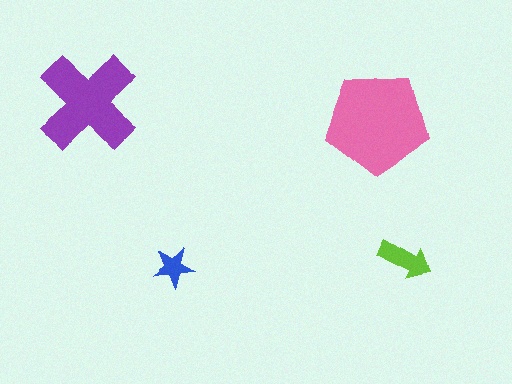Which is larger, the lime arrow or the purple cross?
The purple cross.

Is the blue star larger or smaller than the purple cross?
Smaller.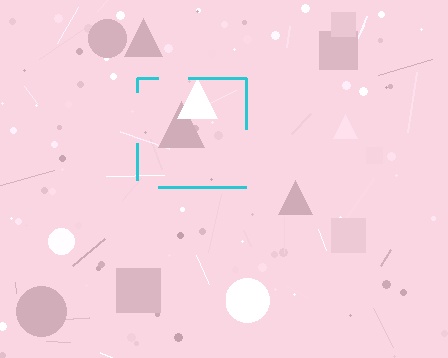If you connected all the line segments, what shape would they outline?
They would outline a square.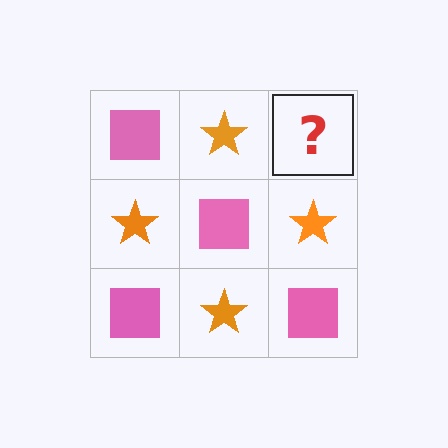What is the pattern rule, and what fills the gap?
The rule is that it alternates pink square and orange star in a checkerboard pattern. The gap should be filled with a pink square.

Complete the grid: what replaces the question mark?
The question mark should be replaced with a pink square.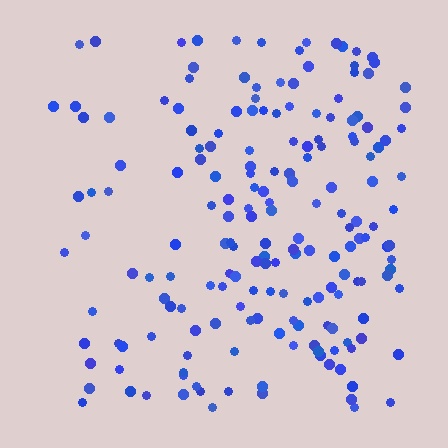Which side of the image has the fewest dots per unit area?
The left.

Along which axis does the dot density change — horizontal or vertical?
Horizontal.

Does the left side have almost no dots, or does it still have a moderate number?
Still a moderate number, just noticeably fewer than the right.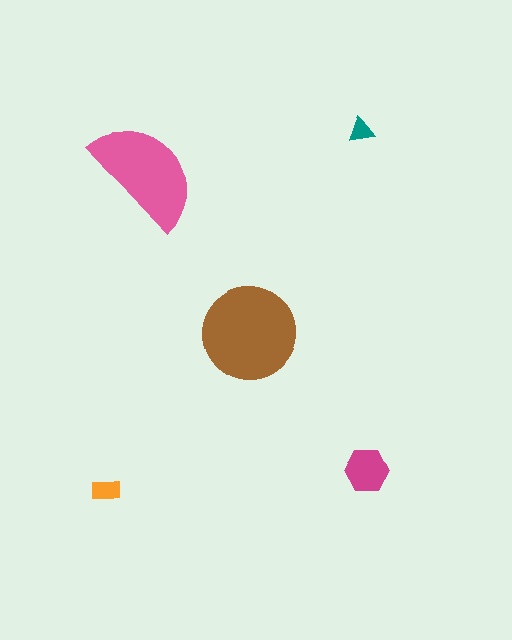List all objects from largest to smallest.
The brown circle, the pink semicircle, the magenta hexagon, the orange rectangle, the teal triangle.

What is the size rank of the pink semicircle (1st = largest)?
2nd.